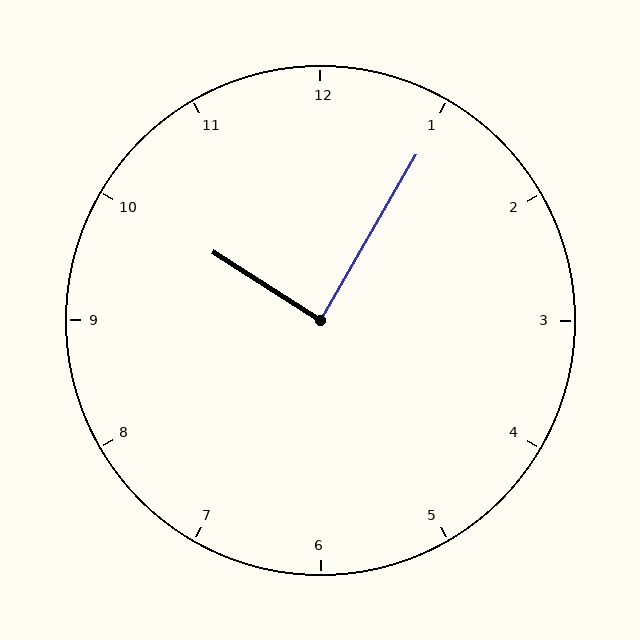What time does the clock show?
10:05.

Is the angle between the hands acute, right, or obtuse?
It is right.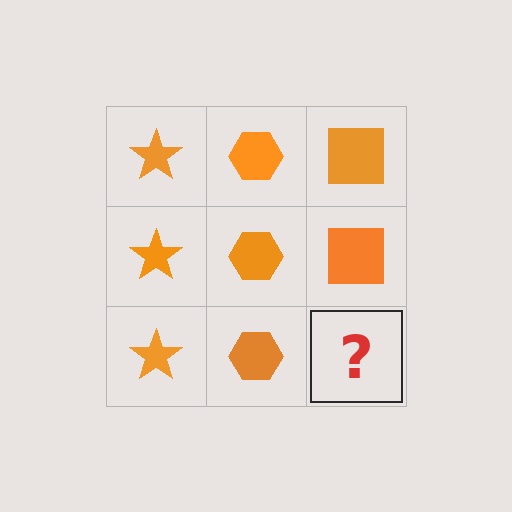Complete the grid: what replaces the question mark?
The question mark should be replaced with an orange square.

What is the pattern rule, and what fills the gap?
The rule is that each column has a consistent shape. The gap should be filled with an orange square.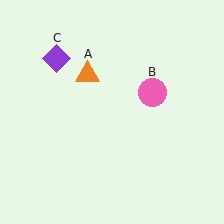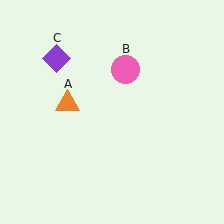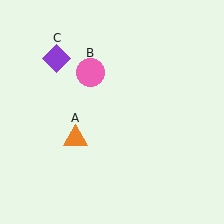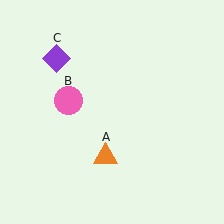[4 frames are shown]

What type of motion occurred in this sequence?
The orange triangle (object A), pink circle (object B) rotated counterclockwise around the center of the scene.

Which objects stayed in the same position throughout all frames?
Purple diamond (object C) remained stationary.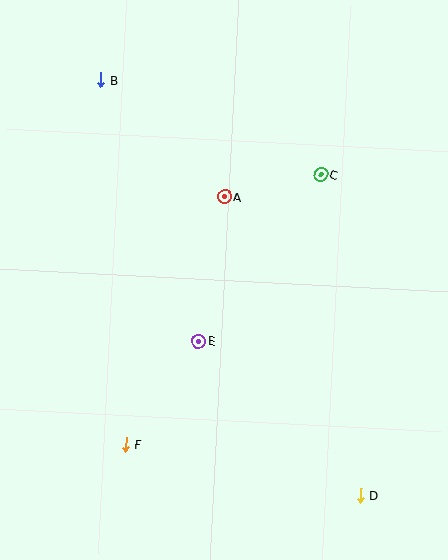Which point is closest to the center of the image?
Point E at (199, 341) is closest to the center.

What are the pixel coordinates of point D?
Point D is at (360, 496).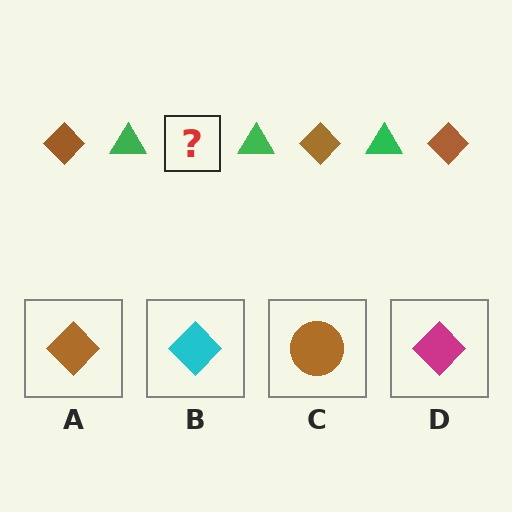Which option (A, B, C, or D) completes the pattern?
A.